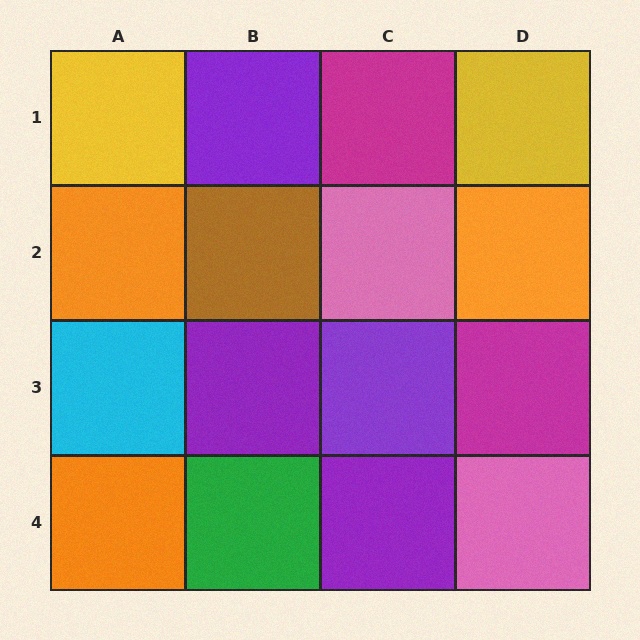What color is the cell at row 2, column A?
Orange.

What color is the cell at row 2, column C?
Pink.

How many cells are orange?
3 cells are orange.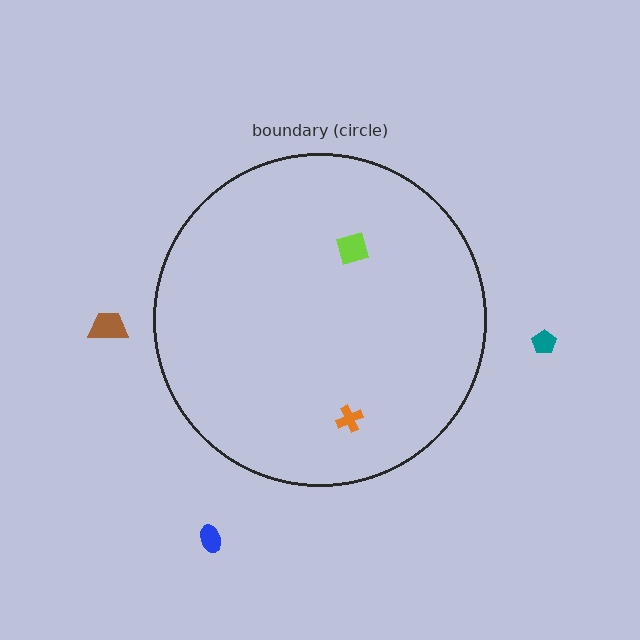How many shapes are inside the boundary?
2 inside, 3 outside.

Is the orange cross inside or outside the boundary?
Inside.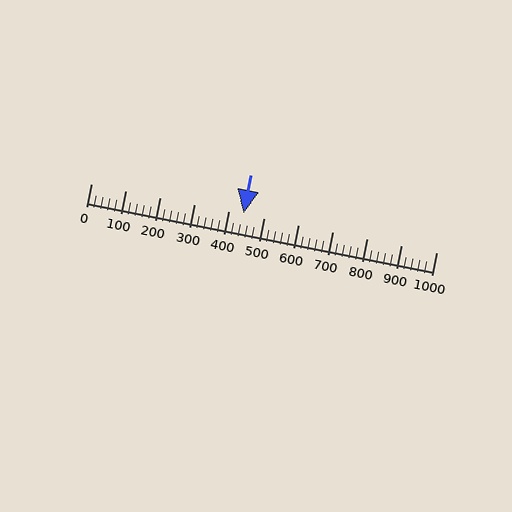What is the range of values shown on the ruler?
The ruler shows values from 0 to 1000.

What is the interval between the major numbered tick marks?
The major tick marks are spaced 100 units apart.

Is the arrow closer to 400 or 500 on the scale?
The arrow is closer to 400.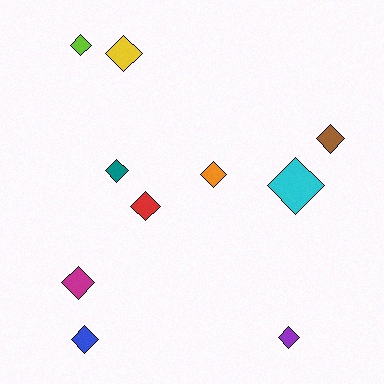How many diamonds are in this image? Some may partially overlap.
There are 10 diamonds.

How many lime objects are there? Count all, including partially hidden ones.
There is 1 lime object.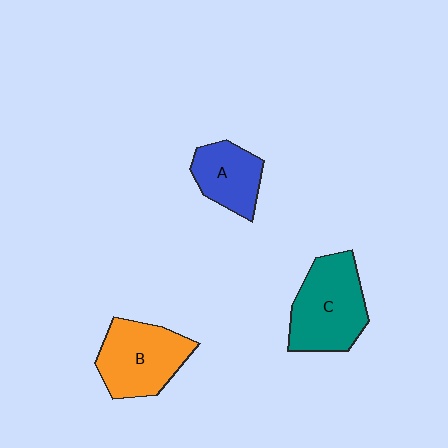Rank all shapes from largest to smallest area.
From largest to smallest: C (teal), B (orange), A (blue).